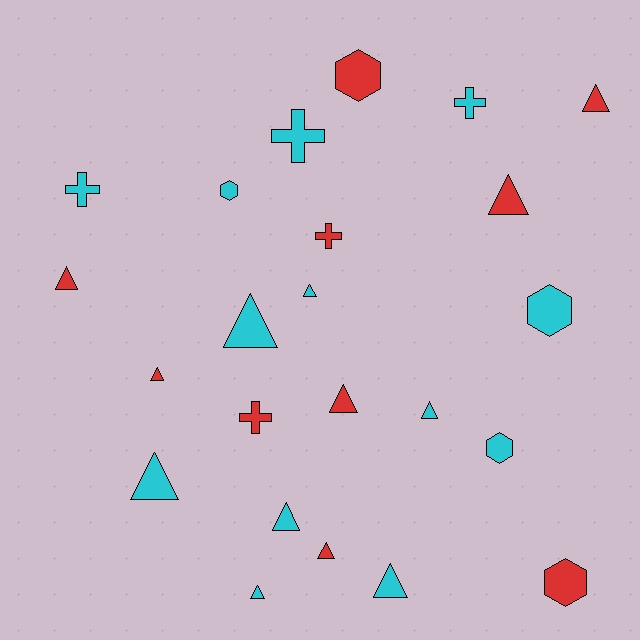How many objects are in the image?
There are 23 objects.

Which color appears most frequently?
Cyan, with 13 objects.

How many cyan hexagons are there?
There are 3 cyan hexagons.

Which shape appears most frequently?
Triangle, with 13 objects.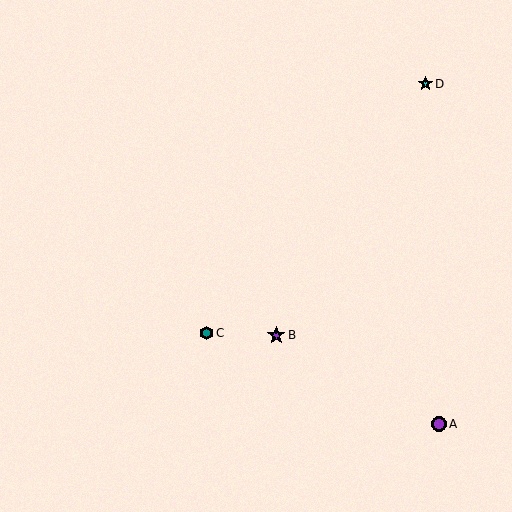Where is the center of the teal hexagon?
The center of the teal hexagon is at (206, 333).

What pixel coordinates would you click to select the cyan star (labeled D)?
Click at (425, 84) to select the cyan star D.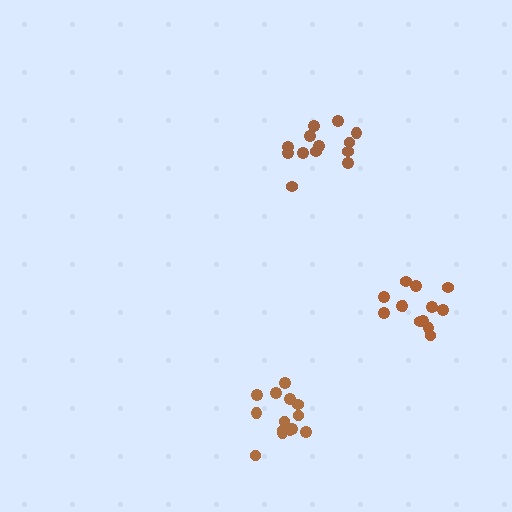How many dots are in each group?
Group 1: 13 dots, Group 2: 15 dots, Group 3: 13 dots (41 total).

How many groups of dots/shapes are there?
There are 3 groups.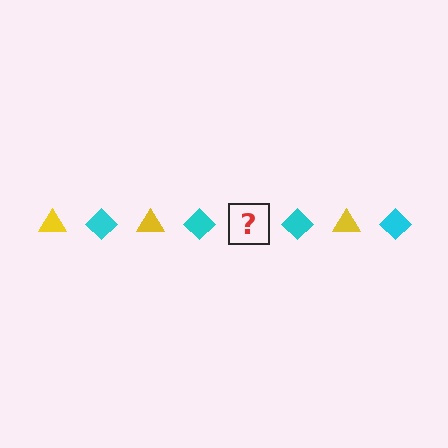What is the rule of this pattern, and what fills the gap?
The rule is that the pattern alternates between yellow triangle and cyan diamond. The gap should be filled with a yellow triangle.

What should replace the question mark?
The question mark should be replaced with a yellow triangle.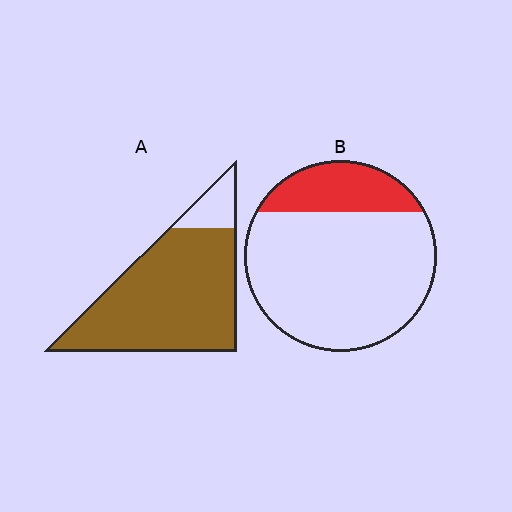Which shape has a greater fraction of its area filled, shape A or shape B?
Shape A.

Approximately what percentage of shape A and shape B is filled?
A is approximately 85% and B is approximately 20%.